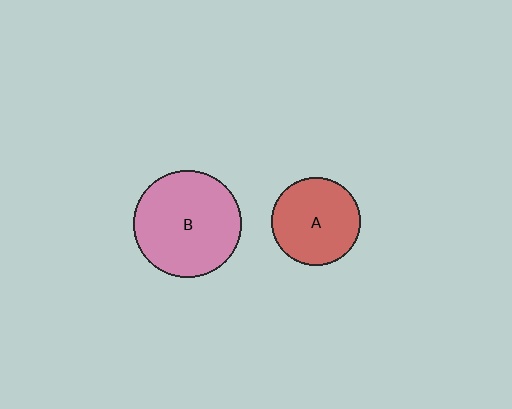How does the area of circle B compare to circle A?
Approximately 1.5 times.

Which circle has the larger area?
Circle B (pink).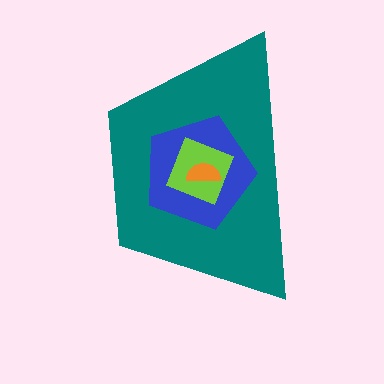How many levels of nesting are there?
4.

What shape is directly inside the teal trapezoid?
The blue pentagon.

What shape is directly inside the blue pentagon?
The lime diamond.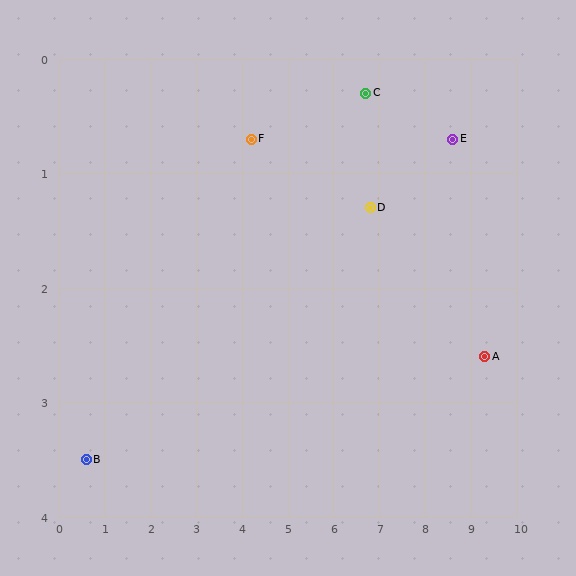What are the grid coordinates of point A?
Point A is at approximately (9.3, 2.6).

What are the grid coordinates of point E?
Point E is at approximately (8.6, 0.7).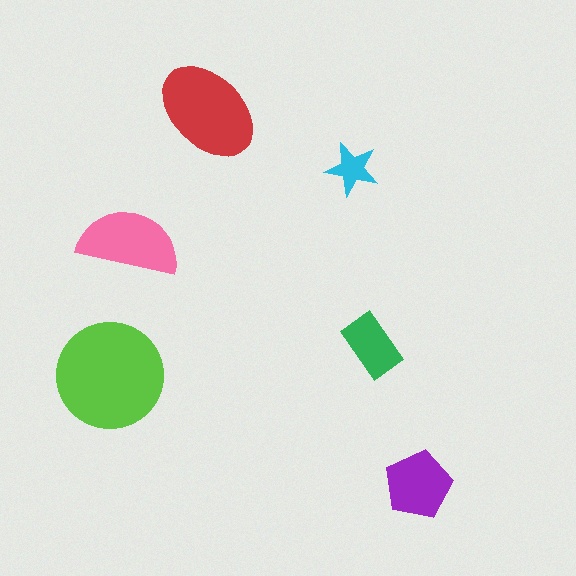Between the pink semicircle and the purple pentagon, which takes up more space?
The pink semicircle.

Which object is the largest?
The lime circle.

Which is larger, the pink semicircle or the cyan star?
The pink semicircle.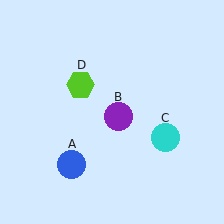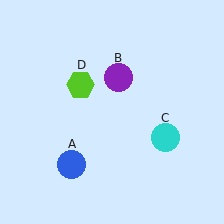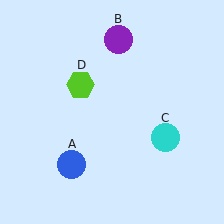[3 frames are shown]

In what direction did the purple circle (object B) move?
The purple circle (object B) moved up.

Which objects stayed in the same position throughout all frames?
Blue circle (object A) and cyan circle (object C) and lime hexagon (object D) remained stationary.